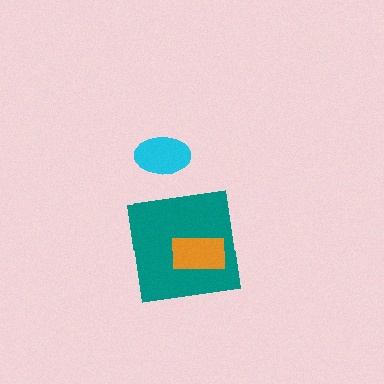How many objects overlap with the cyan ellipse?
0 objects overlap with the cyan ellipse.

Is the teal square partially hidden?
Yes, it is partially covered by another shape.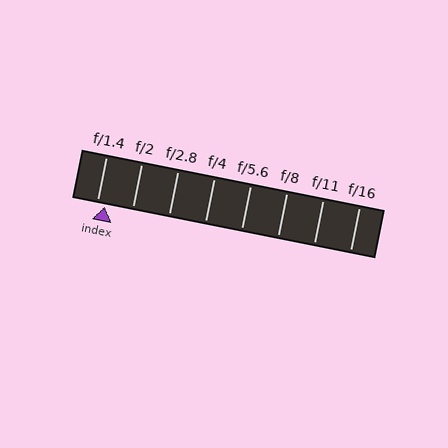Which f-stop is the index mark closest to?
The index mark is closest to f/1.4.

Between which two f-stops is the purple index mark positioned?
The index mark is between f/1.4 and f/2.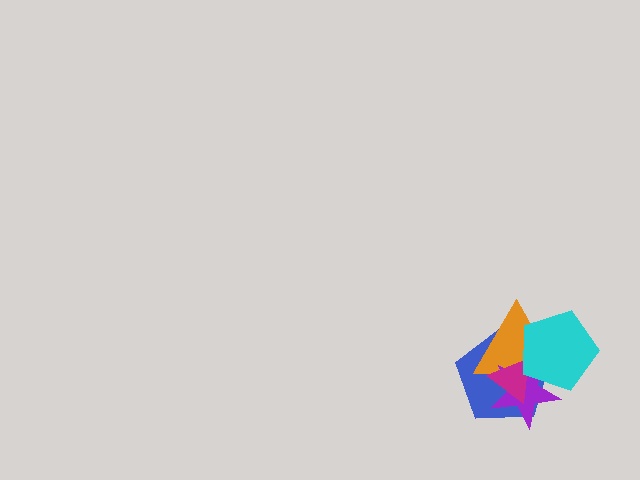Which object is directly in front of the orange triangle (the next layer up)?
The purple star is directly in front of the orange triangle.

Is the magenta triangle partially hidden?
Yes, it is partially covered by another shape.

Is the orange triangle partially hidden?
Yes, it is partially covered by another shape.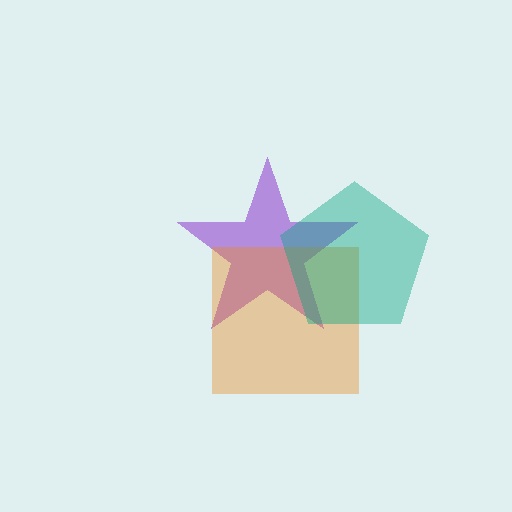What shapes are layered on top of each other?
The layered shapes are: a purple star, an orange square, a teal pentagon.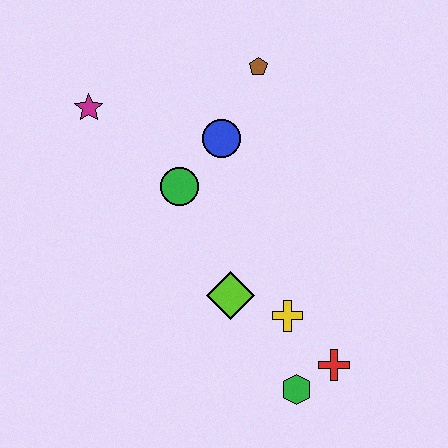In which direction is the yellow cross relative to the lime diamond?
The yellow cross is to the right of the lime diamond.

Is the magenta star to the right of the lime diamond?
No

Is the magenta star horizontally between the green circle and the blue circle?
No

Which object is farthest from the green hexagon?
The magenta star is farthest from the green hexagon.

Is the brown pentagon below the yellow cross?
No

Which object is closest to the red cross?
The green hexagon is closest to the red cross.